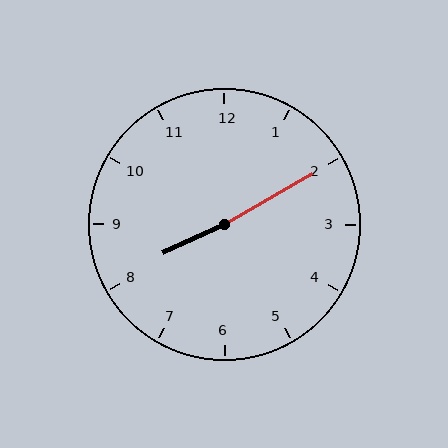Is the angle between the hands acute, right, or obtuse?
It is obtuse.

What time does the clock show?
8:10.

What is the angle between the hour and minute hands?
Approximately 175 degrees.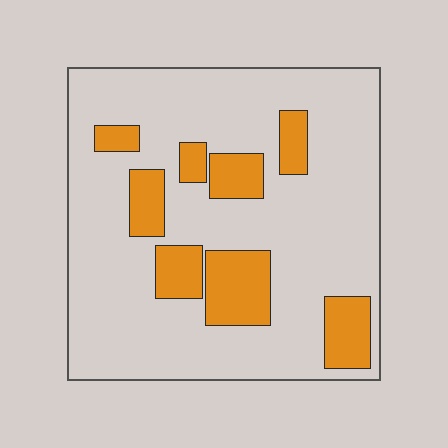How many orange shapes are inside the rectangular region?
8.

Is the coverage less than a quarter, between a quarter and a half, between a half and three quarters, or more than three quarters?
Less than a quarter.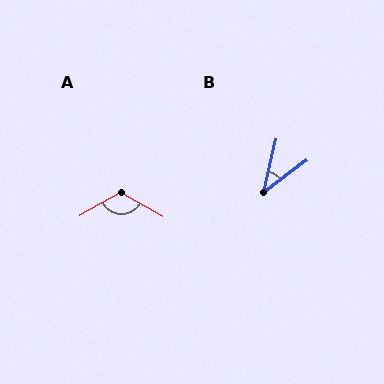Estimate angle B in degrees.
Approximately 41 degrees.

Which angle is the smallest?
B, at approximately 41 degrees.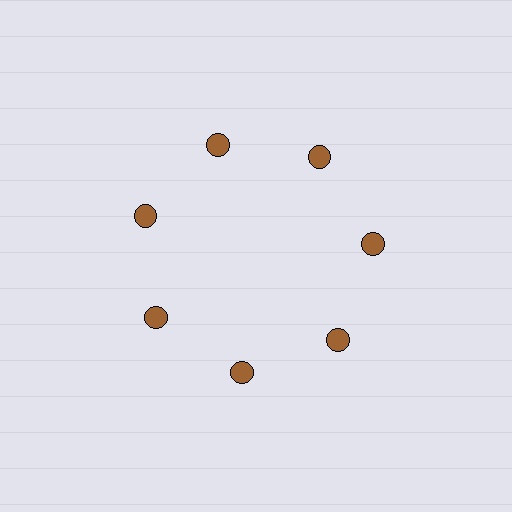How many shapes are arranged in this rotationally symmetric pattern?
There are 7 shapes, arranged in 7 groups of 1.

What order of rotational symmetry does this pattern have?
This pattern has 7-fold rotational symmetry.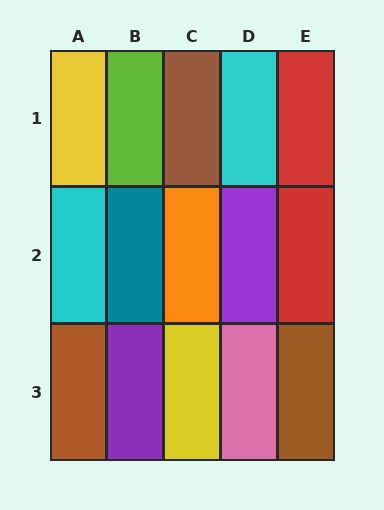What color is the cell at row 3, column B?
Purple.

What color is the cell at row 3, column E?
Brown.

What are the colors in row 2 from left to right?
Cyan, teal, orange, purple, red.